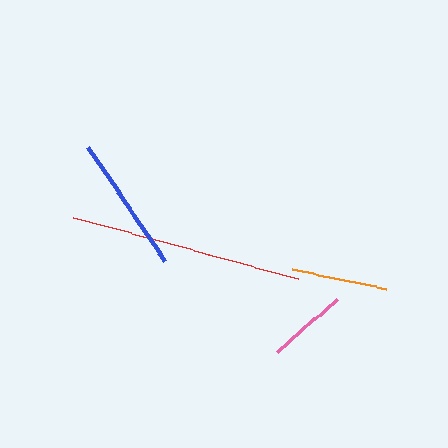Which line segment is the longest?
The red line is the longest at approximately 233 pixels.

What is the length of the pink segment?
The pink segment is approximately 81 pixels long.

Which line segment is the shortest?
The pink line is the shortest at approximately 81 pixels.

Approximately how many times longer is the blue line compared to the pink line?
The blue line is approximately 1.7 times the length of the pink line.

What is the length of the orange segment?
The orange segment is approximately 95 pixels long.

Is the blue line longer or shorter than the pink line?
The blue line is longer than the pink line.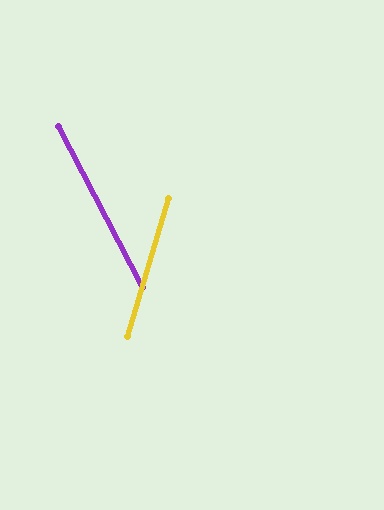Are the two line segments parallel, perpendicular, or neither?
Neither parallel nor perpendicular — they differ by about 44°.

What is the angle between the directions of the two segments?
Approximately 44 degrees.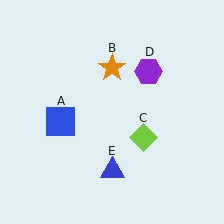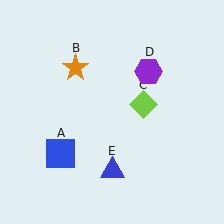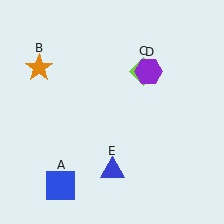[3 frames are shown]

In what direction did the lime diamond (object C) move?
The lime diamond (object C) moved up.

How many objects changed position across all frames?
3 objects changed position: blue square (object A), orange star (object B), lime diamond (object C).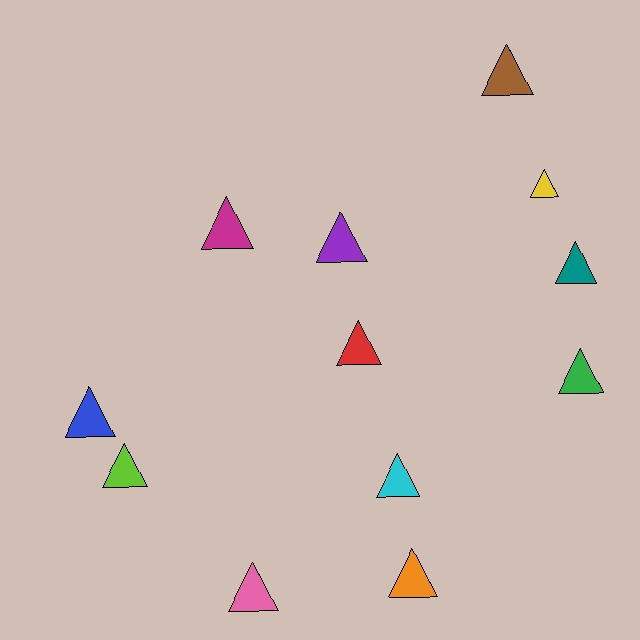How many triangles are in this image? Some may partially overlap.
There are 12 triangles.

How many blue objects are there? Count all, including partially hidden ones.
There is 1 blue object.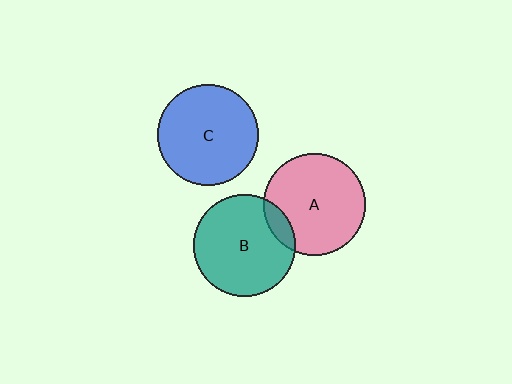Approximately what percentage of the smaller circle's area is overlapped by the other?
Approximately 10%.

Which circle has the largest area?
Circle A (pink).